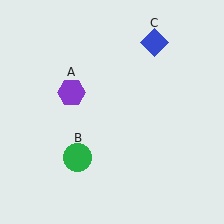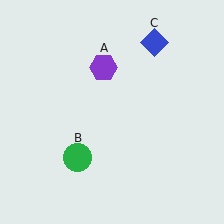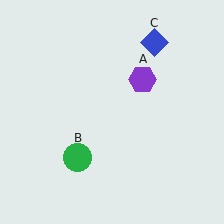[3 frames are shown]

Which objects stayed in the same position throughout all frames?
Green circle (object B) and blue diamond (object C) remained stationary.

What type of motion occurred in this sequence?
The purple hexagon (object A) rotated clockwise around the center of the scene.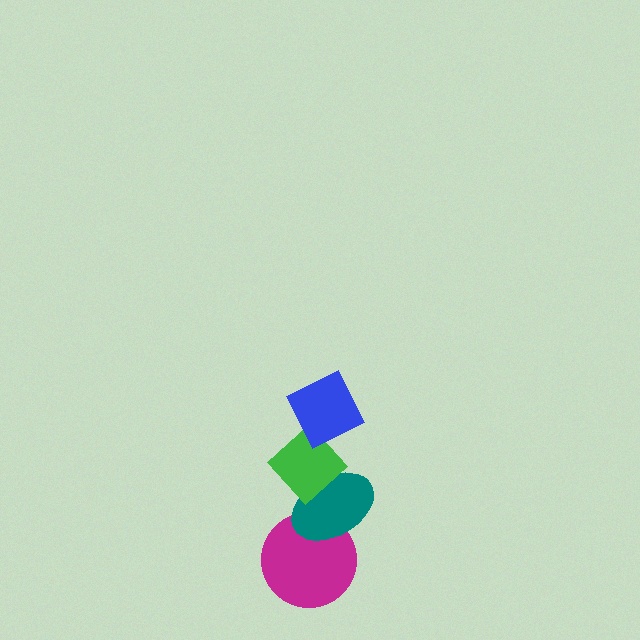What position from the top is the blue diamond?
The blue diamond is 1st from the top.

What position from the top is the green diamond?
The green diamond is 2nd from the top.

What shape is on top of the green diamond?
The blue diamond is on top of the green diamond.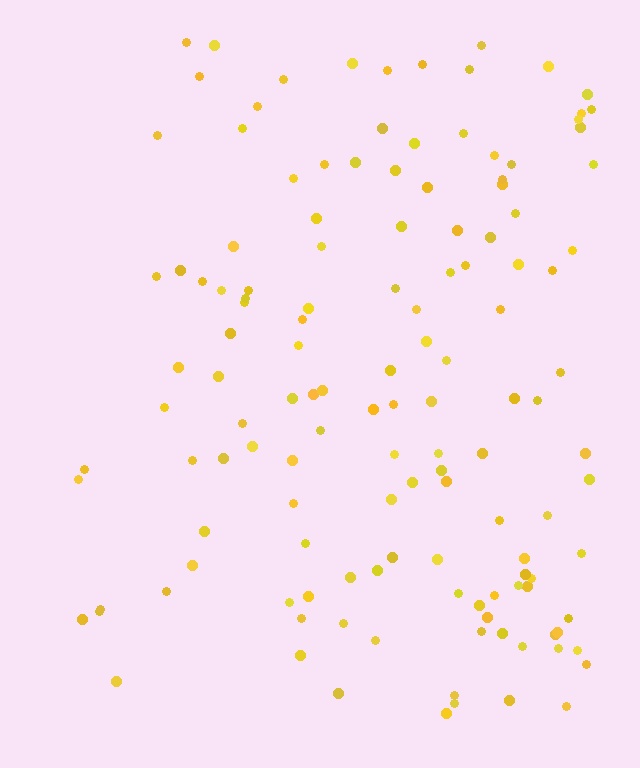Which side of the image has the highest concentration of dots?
The right.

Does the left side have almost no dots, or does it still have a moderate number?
Still a moderate number, just noticeably fewer than the right.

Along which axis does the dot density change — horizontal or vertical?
Horizontal.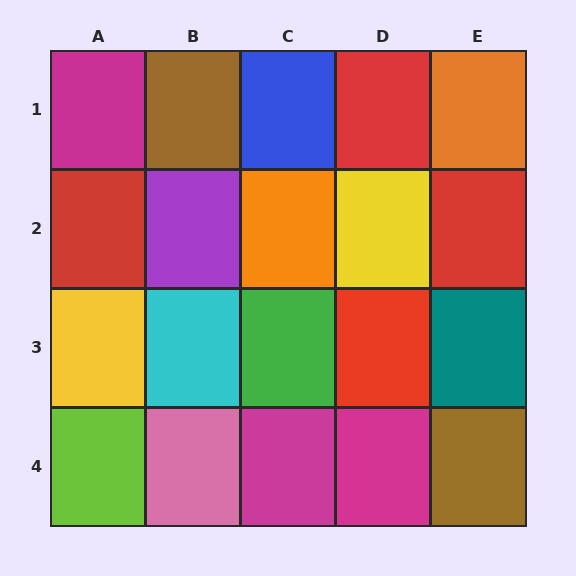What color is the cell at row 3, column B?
Cyan.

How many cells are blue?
1 cell is blue.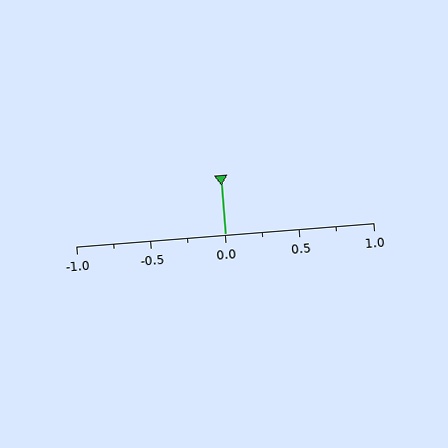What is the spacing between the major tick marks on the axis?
The major ticks are spaced 0.5 apart.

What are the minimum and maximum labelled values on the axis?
The axis runs from -1.0 to 1.0.